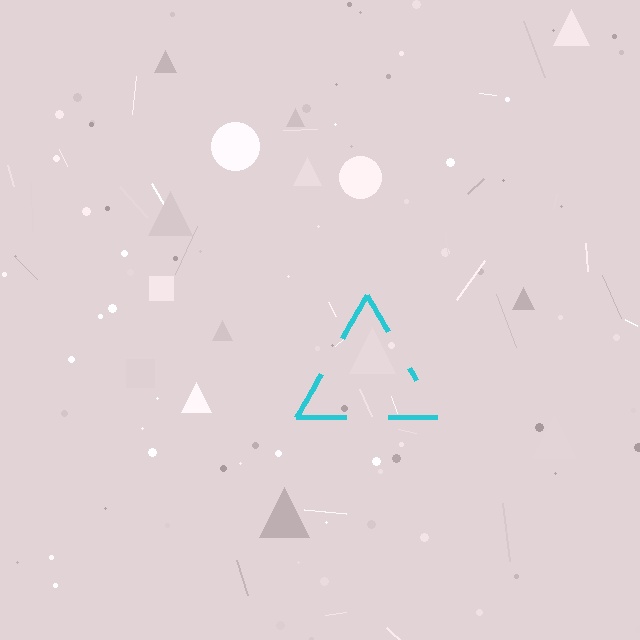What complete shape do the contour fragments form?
The contour fragments form a triangle.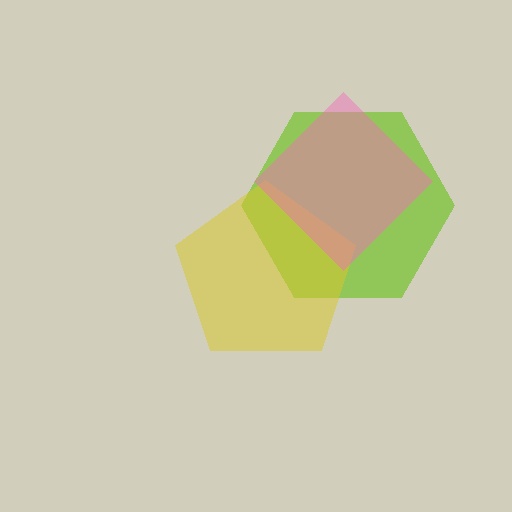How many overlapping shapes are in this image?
There are 3 overlapping shapes in the image.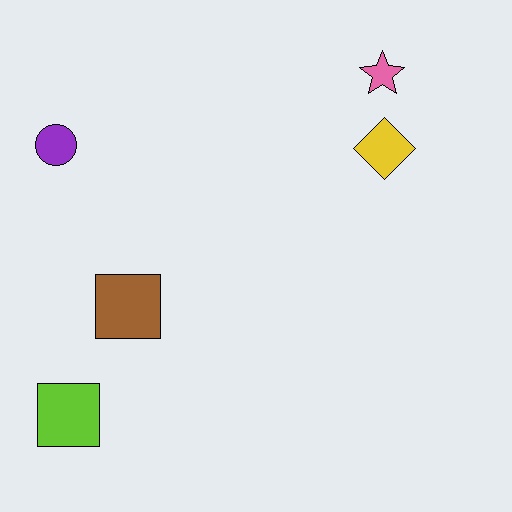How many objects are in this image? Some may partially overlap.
There are 5 objects.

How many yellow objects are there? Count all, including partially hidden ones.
There is 1 yellow object.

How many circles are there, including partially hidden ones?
There is 1 circle.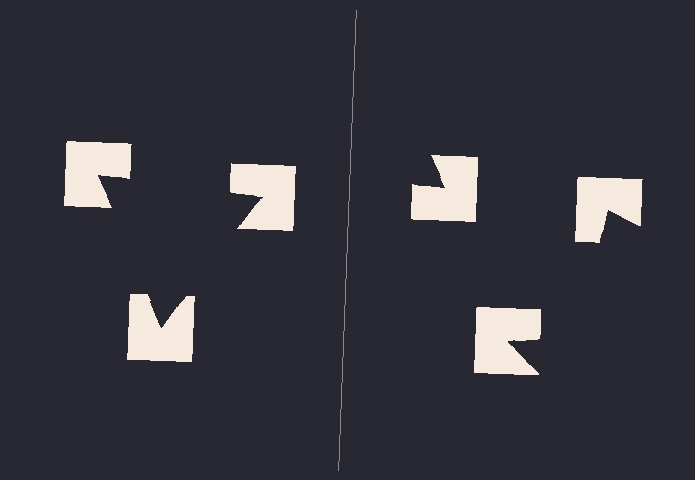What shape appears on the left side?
An illusory triangle.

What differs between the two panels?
The notched squares are positioned identically on both sides; only the wedge orientations differ. On the left they align to a triangle; on the right they are misaligned.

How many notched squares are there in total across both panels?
6 — 3 on each side.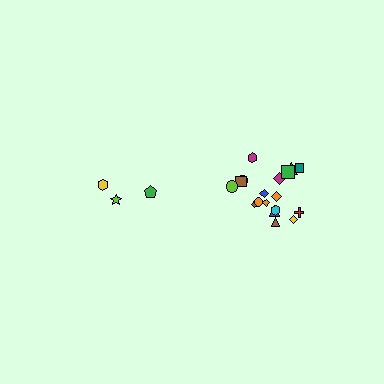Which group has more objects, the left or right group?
The right group.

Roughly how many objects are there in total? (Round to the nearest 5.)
Roughly 20 objects in total.